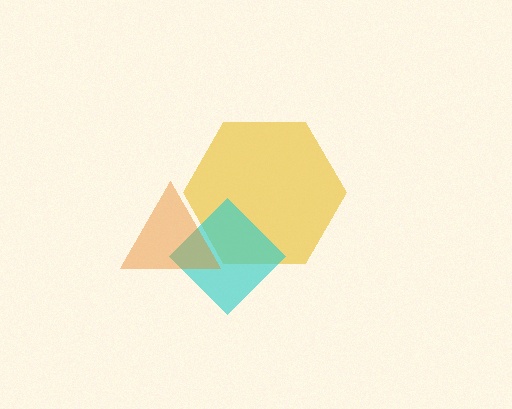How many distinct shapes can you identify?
There are 3 distinct shapes: a yellow hexagon, a cyan diamond, an orange triangle.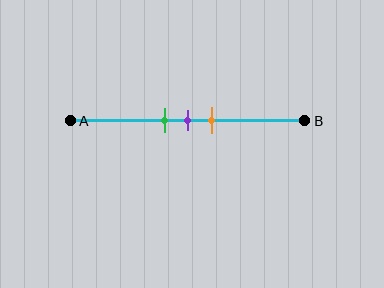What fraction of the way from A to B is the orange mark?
The orange mark is approximately 60% (0.6) of the way from A to B.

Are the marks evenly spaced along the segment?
Yes, the marks are approximately evenly spaced.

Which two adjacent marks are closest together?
The green and purple marks are the closest adjacent pair.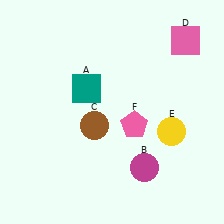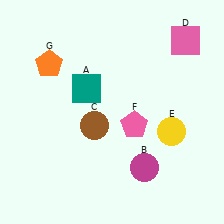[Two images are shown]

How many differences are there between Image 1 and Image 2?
There is 1 difference between the two images.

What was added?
An orange pentagon (G) was added in Image 2.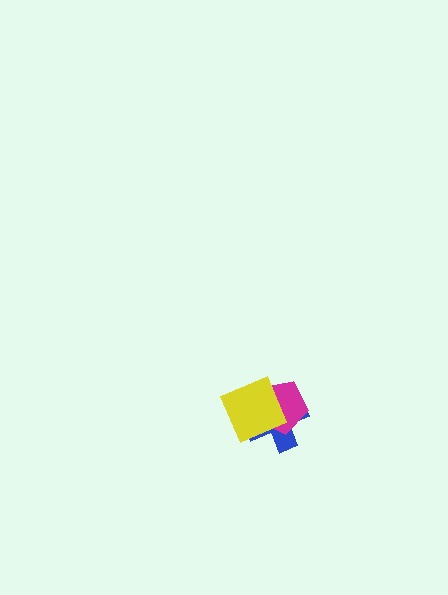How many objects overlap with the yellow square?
2 objects overlap with the yellow square.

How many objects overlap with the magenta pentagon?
2 objects overlap with the magenta pentagon.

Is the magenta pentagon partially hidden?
Yes, it is partially covered by another shape.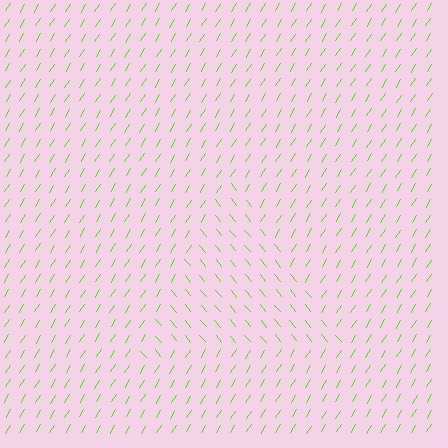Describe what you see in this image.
The image is filled with small lime line segments. A triangle region in the image has lines oriented differently from the surrounding lines, creating a visible texture boundary.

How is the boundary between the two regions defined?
The boundary is defined purely by a change in line orientation (approximately 71 degrees difference). All lines are the same color and thickness.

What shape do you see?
I see a triangle.